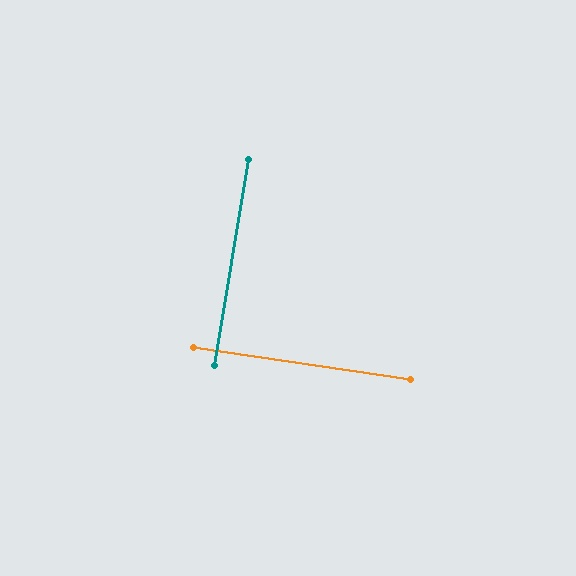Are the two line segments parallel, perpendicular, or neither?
Perpendicular — they meet at approximately 89°.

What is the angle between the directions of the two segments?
Approximately 89 degrees.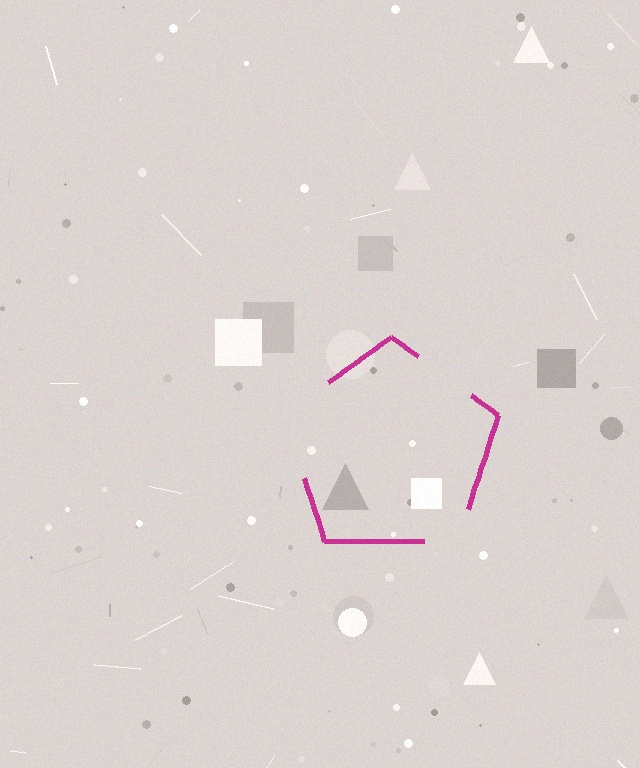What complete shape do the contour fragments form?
The contour fragments form a pentagon.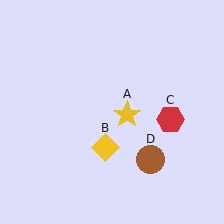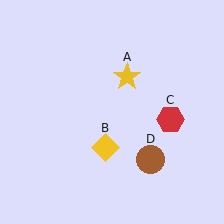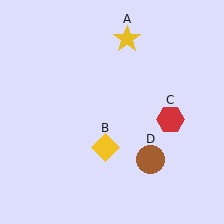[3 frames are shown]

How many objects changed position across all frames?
1 object changed position: yellow star (object A).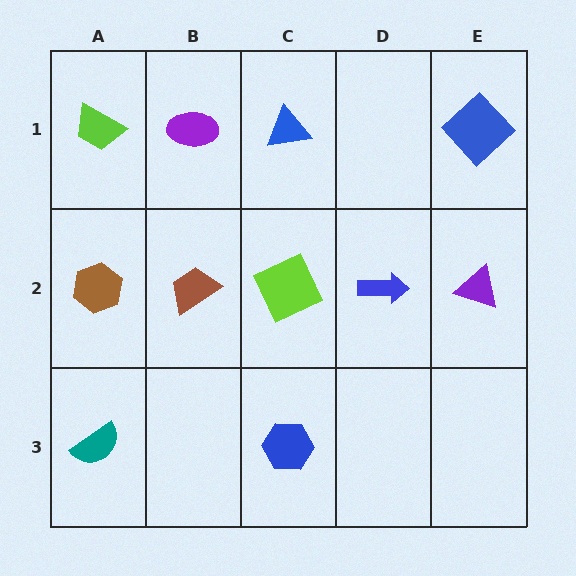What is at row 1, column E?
A blue diamond.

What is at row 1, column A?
A lime trapezoid.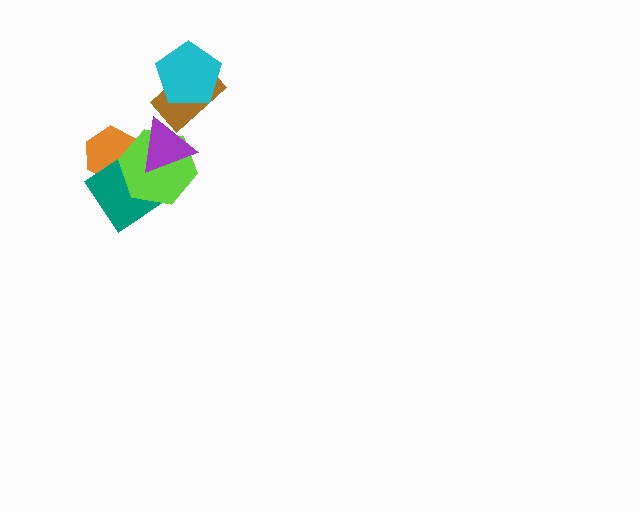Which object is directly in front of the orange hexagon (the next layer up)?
The teal diamond is directly in front of the orange hexagon.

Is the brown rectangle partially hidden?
Yes, it is partially covered by another shape.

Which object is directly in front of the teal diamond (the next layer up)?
The lime hexagon is directly in front of the teal diamond.